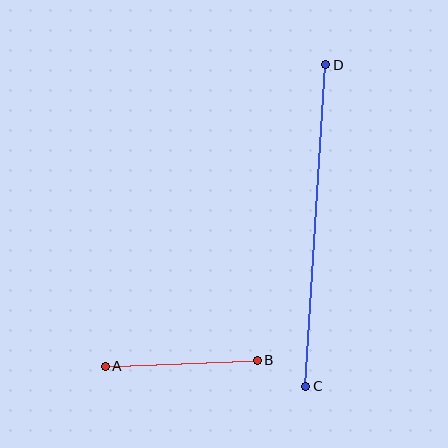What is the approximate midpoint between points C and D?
The midpoint is at approximately (316, 226) pixels.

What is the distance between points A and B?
The distance is approximately 152 pixels.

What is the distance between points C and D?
The distance is approximately 322 pixels.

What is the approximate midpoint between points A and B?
The midpoint is at approximately (181, 363) pixels.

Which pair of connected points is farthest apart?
Points C and D are farthest apart.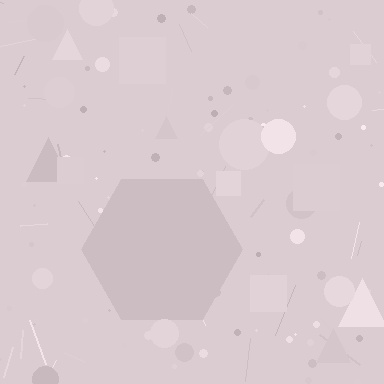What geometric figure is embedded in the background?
A hexagon is embedded in the background.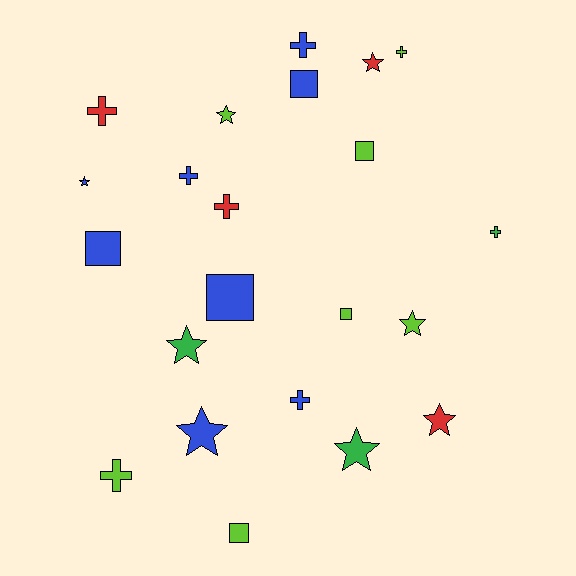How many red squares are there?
There are no red squares.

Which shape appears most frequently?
Star, with 8 objects.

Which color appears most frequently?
Blue, with 8 objects.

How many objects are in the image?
There are 22 objects.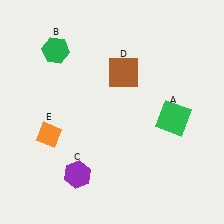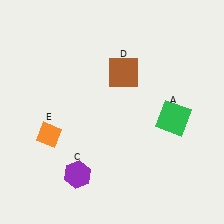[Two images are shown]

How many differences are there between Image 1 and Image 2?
There is 1 difference between the two images.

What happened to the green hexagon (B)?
The green hexagon (B) was removed in Image 2. It was in the top-left area of Image 1.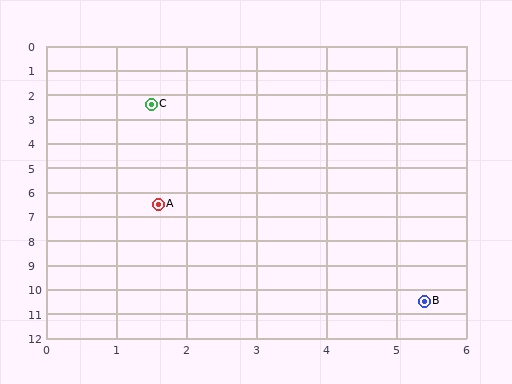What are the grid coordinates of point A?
Point A is at approximately (1.6, 6.5).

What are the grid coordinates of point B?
Point B is at approximately (5.4, 10.5).